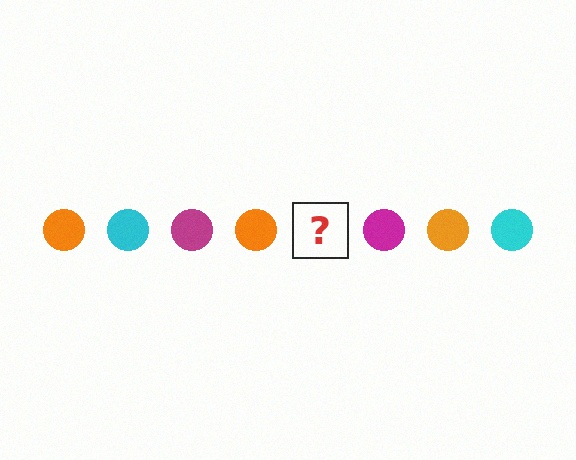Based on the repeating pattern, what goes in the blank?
The blank should be a cyan circle.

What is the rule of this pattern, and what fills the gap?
The rule is that the pattern cycles through orange, cyan, magenta circles. The gap should be filled with a cyan circle.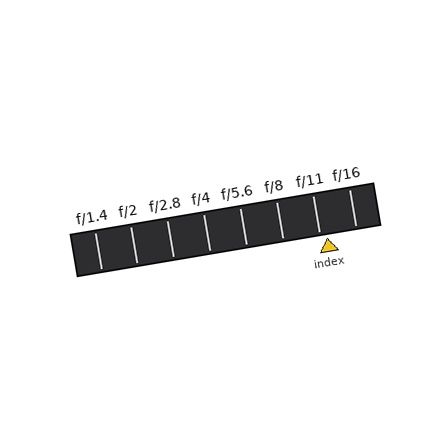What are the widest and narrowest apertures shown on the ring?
The widest aperture shown is f/1.4 and the narrowest is f/16.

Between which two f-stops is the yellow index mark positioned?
The index mark is between f/11 and f/16.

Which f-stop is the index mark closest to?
The index mark is closest to f/11.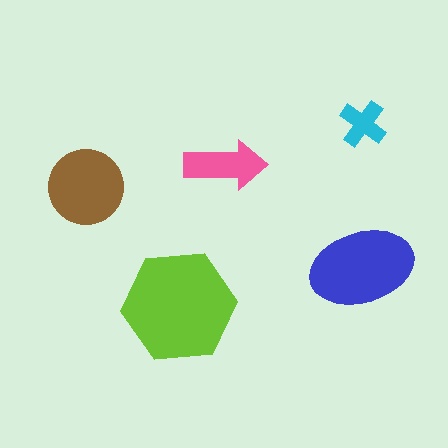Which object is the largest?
The lime hexagon.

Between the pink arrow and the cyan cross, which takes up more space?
The pink arrow.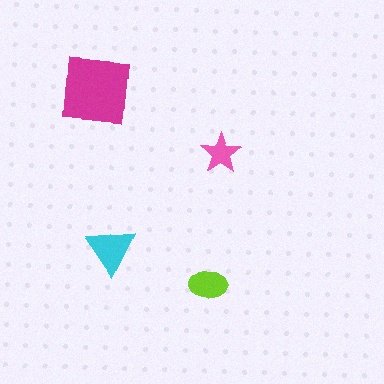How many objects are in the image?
There are 4 objects in the image.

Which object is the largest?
The magenta square.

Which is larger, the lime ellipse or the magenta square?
The magenta square.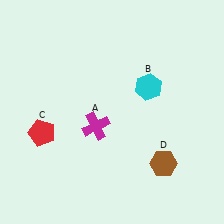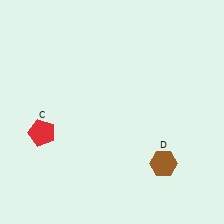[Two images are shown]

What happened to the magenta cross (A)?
The magenta cross (A) was removed in Image 2. It was in the bottom-left area of Image 1.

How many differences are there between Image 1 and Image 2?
There are 2 differences between the two images.